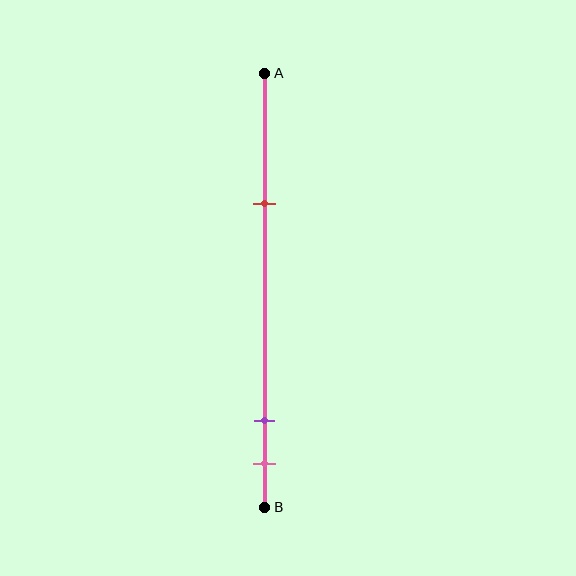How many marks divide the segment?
There are 3 marks dividing the segment.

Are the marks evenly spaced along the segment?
No, the marks are not evenly spaced.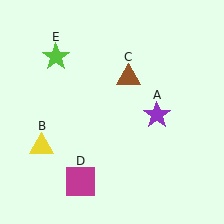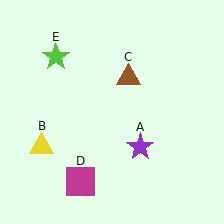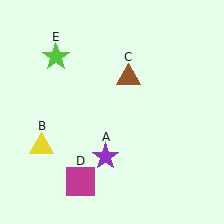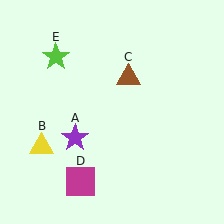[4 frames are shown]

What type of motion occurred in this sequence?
The purple star (object A) rotated clockwise around the center of the scene.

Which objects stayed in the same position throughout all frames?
Yellow triangle (object B) and brown triangle (object C) and magenta square (object D) and lime star (object E) remained stationary.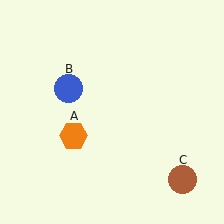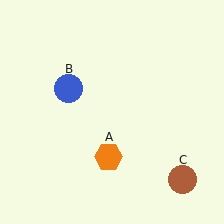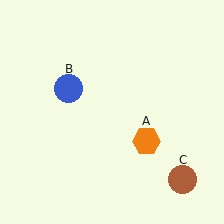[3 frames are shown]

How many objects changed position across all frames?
1 object changed position: orange hexagon (object A).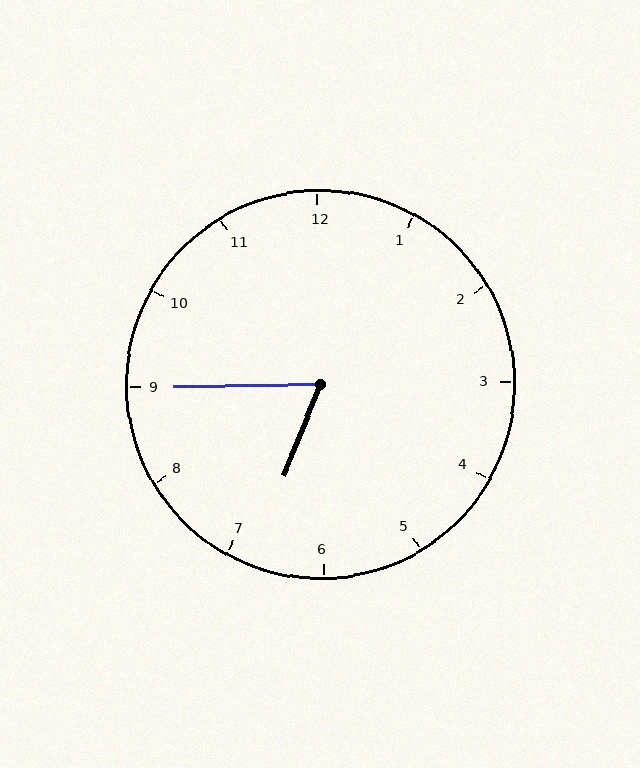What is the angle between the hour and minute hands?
Approximately 68 degrees.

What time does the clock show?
6:45.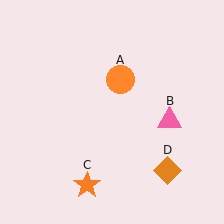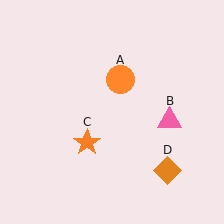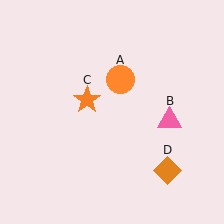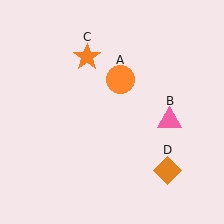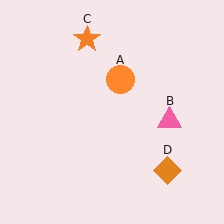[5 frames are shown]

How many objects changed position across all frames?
1 object changed position: orange star (object C).